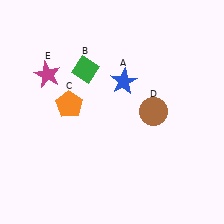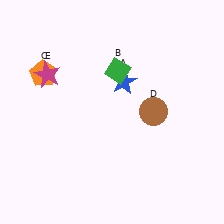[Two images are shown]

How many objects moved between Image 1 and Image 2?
2 objects moved between the two images.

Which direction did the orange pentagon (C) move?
The orange pentagon (C) moved up.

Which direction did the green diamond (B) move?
The green diamond (B) moved right.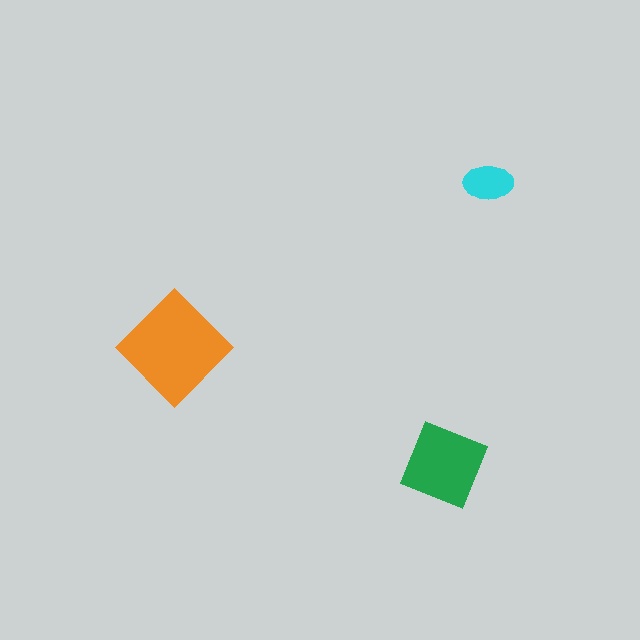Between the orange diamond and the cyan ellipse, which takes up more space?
The orange diamond.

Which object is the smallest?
The cyan ellipse.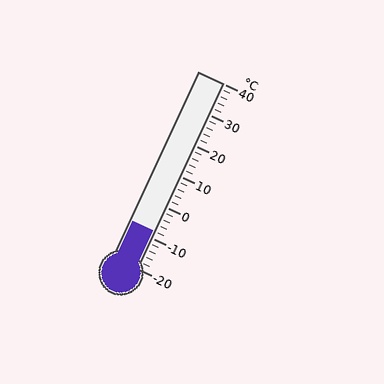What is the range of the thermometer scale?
The thermometer scale ranges from -20°C to 40°C.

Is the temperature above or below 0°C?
The temperature is below 0°C.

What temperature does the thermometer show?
The thermometer shows approximately -8°C.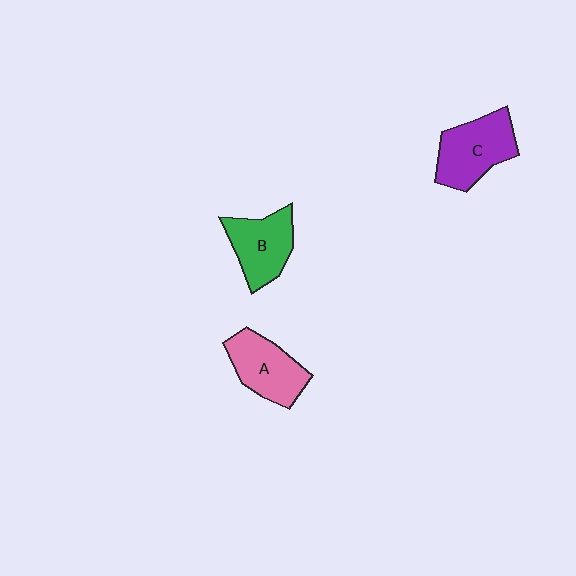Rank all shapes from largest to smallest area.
From largest to smallest: C (purple), A (pink), B (green).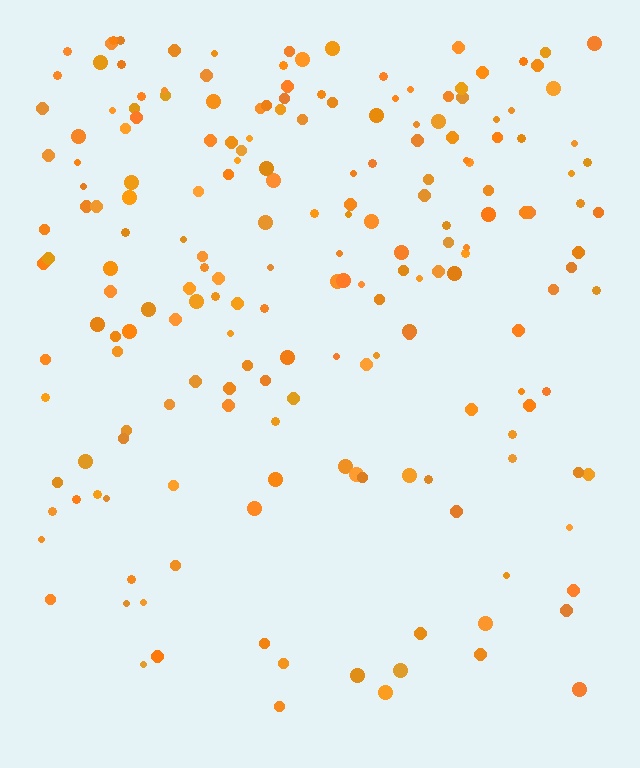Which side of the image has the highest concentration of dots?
The top.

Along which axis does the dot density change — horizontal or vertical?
Vertical.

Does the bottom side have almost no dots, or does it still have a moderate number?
Still a moderate number, just noticeably fewer than the top.